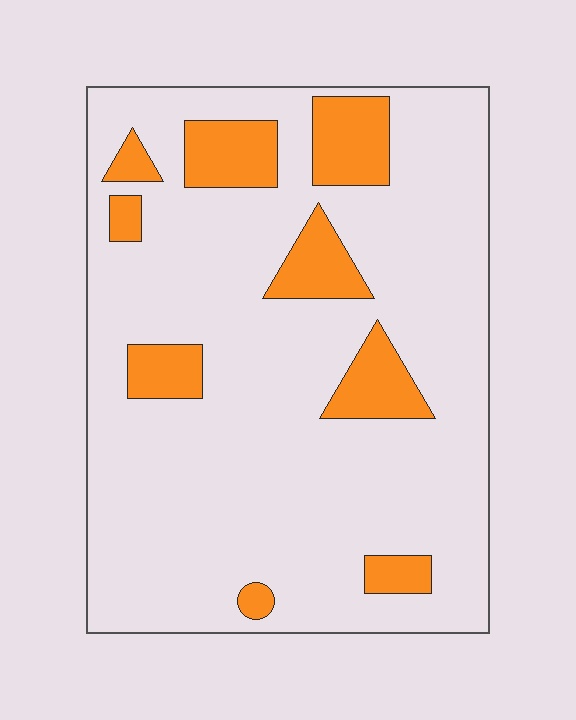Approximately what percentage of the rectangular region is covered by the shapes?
Approximately 15%.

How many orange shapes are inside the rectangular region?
9.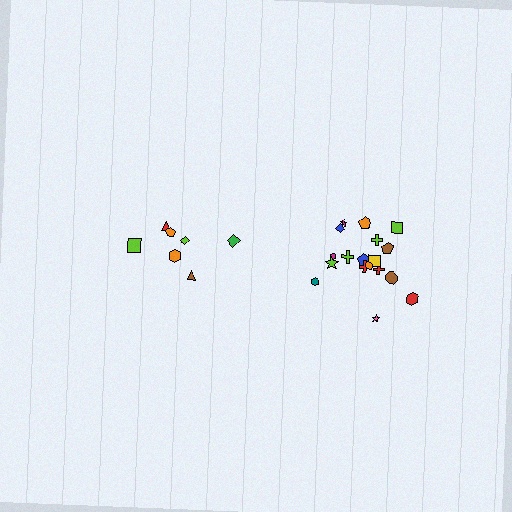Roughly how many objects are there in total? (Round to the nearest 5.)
Roughly 25 objects in total.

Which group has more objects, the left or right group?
The right group.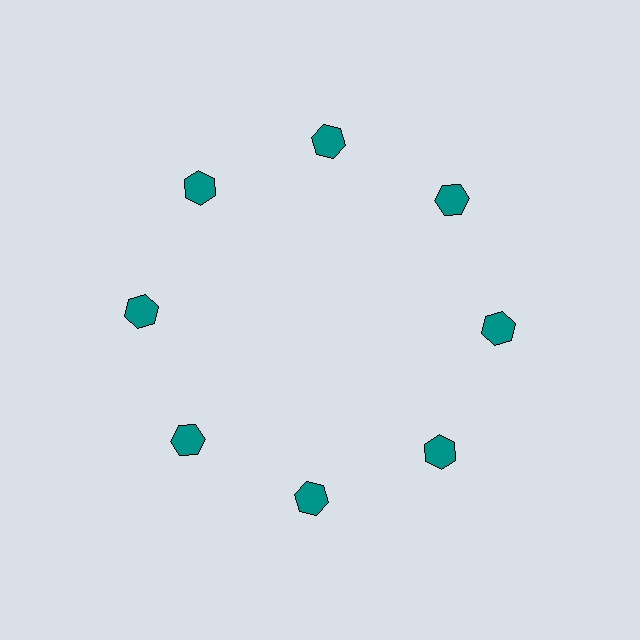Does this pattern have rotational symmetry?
Yes, this pattern has 8-fold rotational symmetry. It looks the same after rotating 45 degrees around the center.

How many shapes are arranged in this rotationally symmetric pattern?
There are 8 shapes, arranged in 8 groups of 1.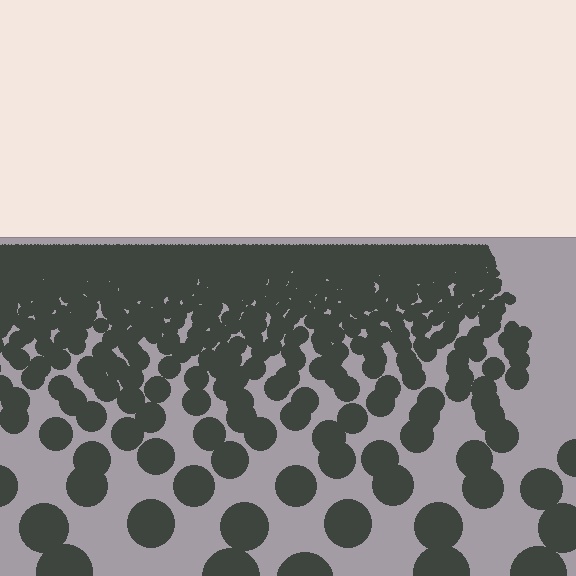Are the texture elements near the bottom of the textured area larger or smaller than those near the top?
Larger. Near the bottom, elements are closer to the viewer and appear at a bigger on-screen size.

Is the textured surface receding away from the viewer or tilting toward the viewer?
The surface is receding away from the viewer. Texture elements get smaller and denser toward the top.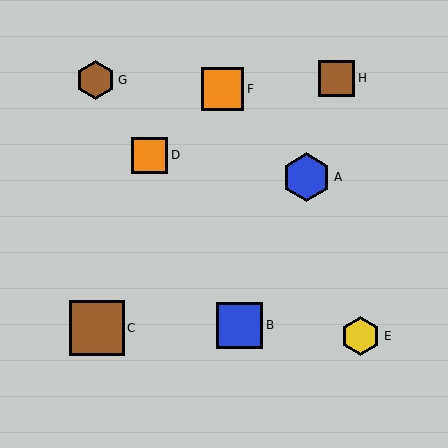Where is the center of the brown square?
The center of the brown square is at (336, 78).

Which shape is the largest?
The brown square (labeled C) is the largest.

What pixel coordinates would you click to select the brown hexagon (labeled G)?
Click at (95, 80) to select the brown hexagon G.